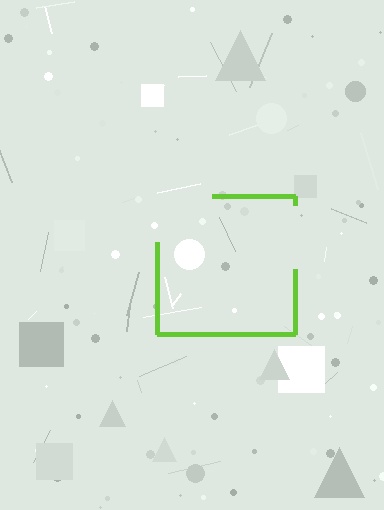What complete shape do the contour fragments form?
The contour fragments form a square.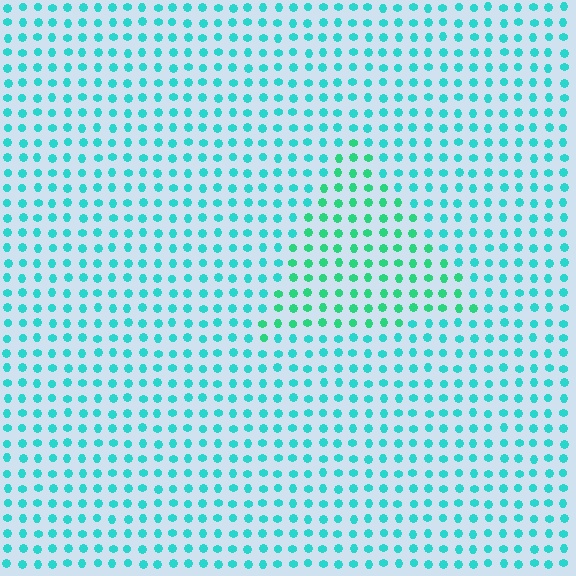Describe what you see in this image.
The image is filled with small cyan elements in a uniform arrangement. A triangle-shaped region is visible where the elements are tinted to a slightly different hue, forming a subtle color boundary.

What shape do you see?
I see a triangle.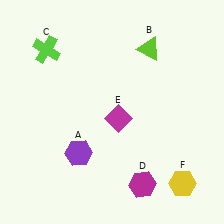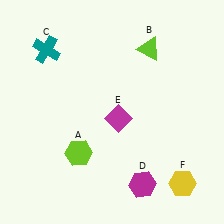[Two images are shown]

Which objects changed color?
A changed from purple to lime. C changed from lime to teal.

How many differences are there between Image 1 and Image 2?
There are 2 differences between the two images.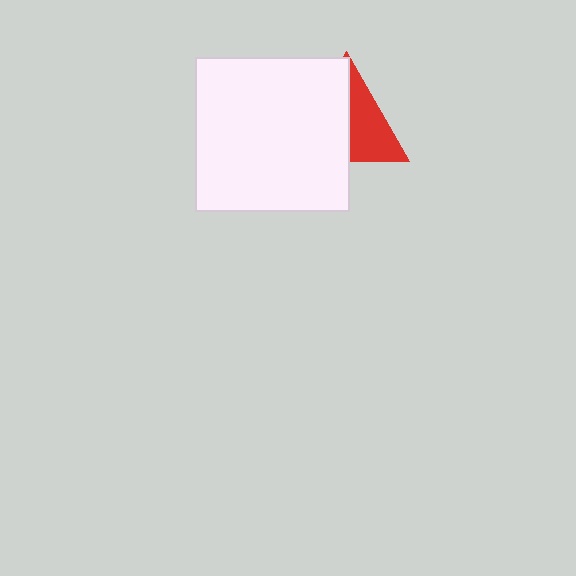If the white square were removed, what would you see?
You would see the complete red triangle.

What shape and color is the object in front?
The object in front is a white square.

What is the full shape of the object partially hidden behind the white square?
The partially hidden object is a red triangle.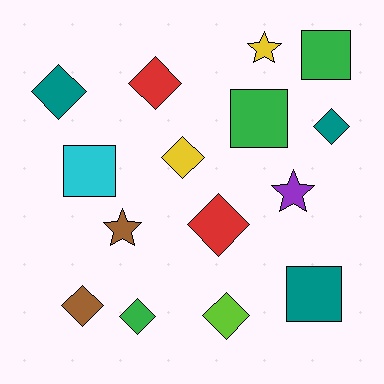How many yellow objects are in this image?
There are 2 yellow objects.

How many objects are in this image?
There are 15 objects.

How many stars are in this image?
There are 3 stars.